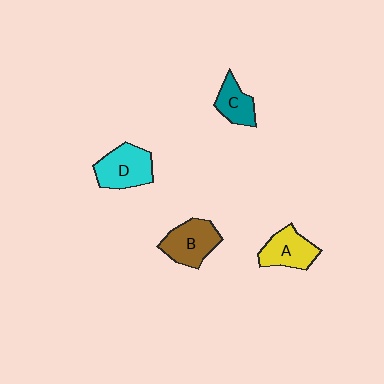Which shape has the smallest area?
Shape C (teal).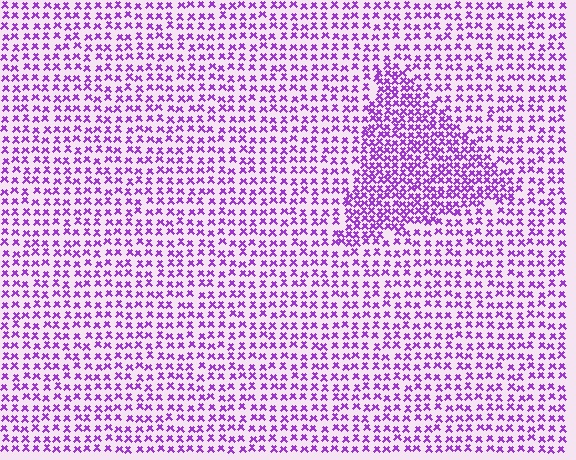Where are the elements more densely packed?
The elements are more densely packed inside the triangle boundary.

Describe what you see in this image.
The image contains small purple elements arranged at two different densities. A triangle-shaped region is visible where the elements are more densely packed than the surrounding area.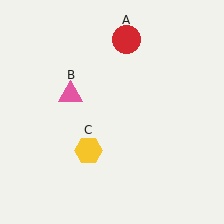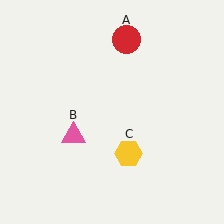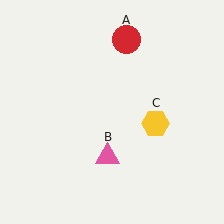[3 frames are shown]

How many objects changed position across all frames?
2 objects changed position: pink triangle (object B), yellow hexagon (object C).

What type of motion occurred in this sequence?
The pink triangle (object B), yellow hexagon (object C) rotated counterclockwise around the center of the scene.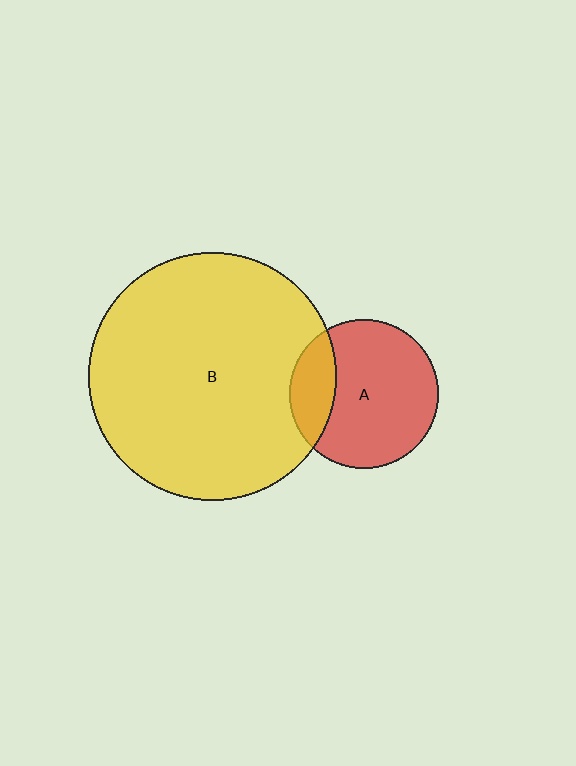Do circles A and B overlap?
Yes.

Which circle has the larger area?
Circle B (yellow).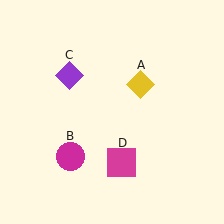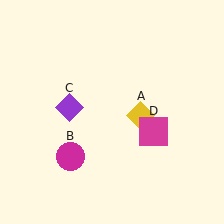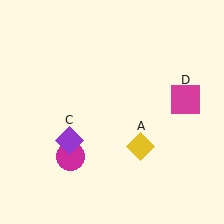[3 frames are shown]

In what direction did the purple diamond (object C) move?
The purple diamond (object C) moved down.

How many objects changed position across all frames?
3 objects changed position: yellow diamond (object A), purple diamond (object C), magenta square (object D).